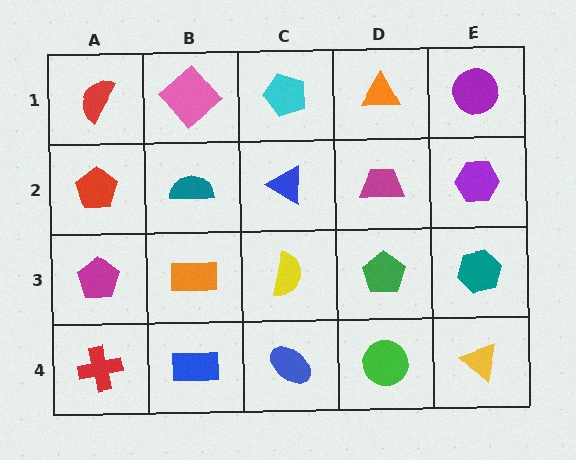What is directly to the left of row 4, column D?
A blue ellipse.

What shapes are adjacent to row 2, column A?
A red semicircle (row 1, column A), a magenta pentagon (row 3, column A), a teal semicircle (row 2, column B).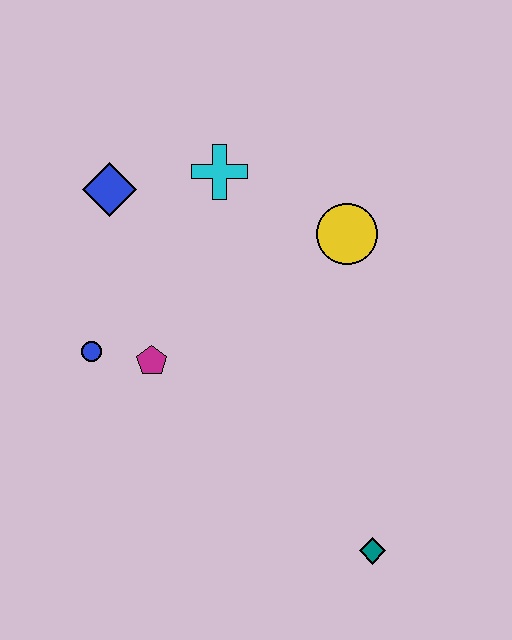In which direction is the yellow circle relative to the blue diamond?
The yellow circle is to the right of the blue diamond.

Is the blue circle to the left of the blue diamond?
Yes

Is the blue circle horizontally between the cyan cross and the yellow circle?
No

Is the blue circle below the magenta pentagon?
No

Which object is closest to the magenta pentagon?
The blue circle is closest to the magenta pentagon.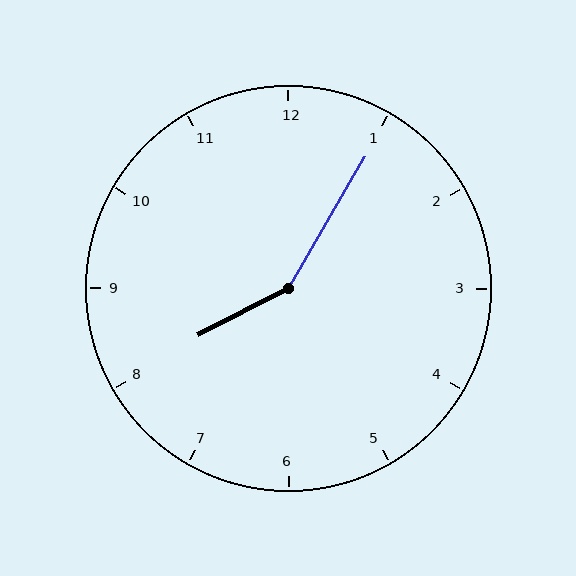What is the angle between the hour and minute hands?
Approximately 148 degrees.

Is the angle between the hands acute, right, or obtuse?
It is obtuse.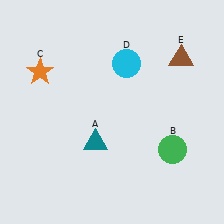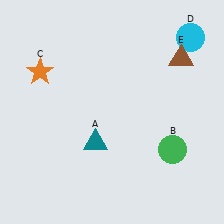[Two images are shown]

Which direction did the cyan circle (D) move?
The cyan circle (D) moved right.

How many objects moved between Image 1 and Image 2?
1 object moved between the two images.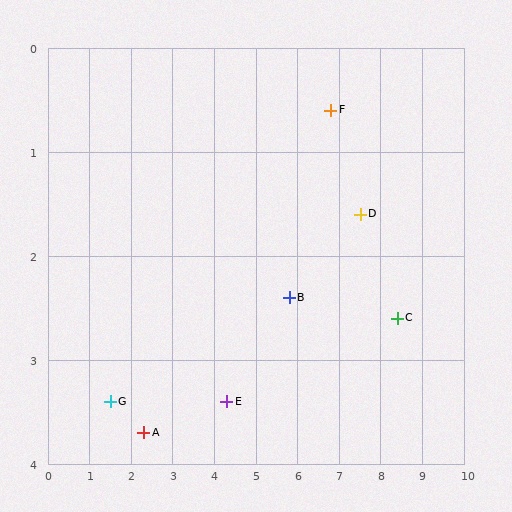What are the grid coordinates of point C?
Point C is at approximately (8.4, 2.6).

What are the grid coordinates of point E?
Point E is at approximately (4.3, 3.4).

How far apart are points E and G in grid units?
Points E and G are about 2.8 grid units apart.